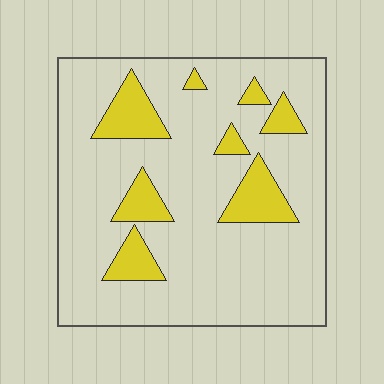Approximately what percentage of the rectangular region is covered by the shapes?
Approximately 15%.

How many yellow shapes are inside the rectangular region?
8.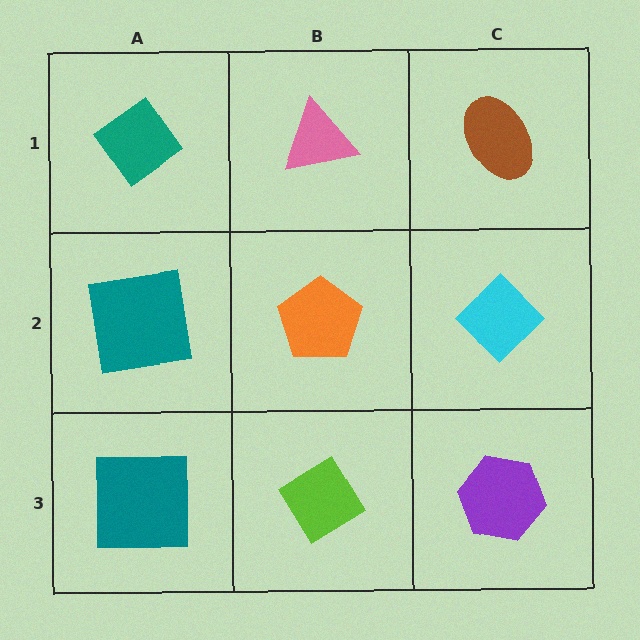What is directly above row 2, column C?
A brown ellipse.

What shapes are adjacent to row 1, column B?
An orange pentagon (row 2, column B), a teal diamond (row 1, column A), a brown ellipse (row 1, column C).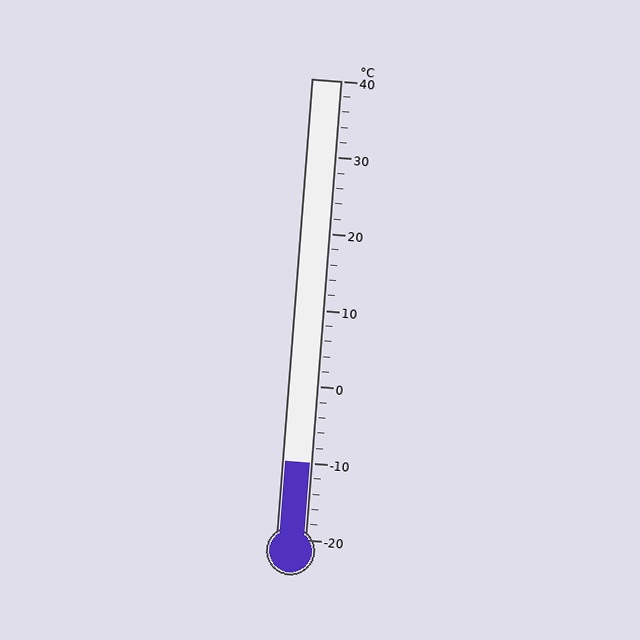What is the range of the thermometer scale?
The thermometer scale ranges from -20°C to 40°C.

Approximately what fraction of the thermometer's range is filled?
The thermometer is filled to approximately 15% of its range.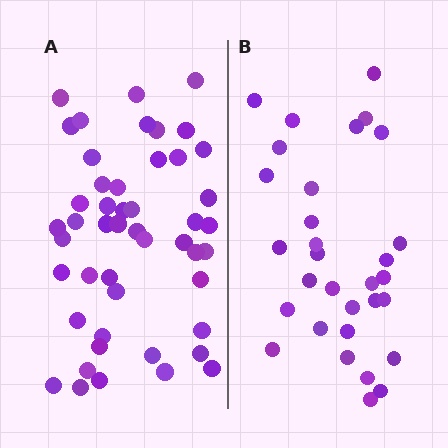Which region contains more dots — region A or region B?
Region A (the left region) has more dots.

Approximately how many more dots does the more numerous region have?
Region A has approximately 15 more dots than region B.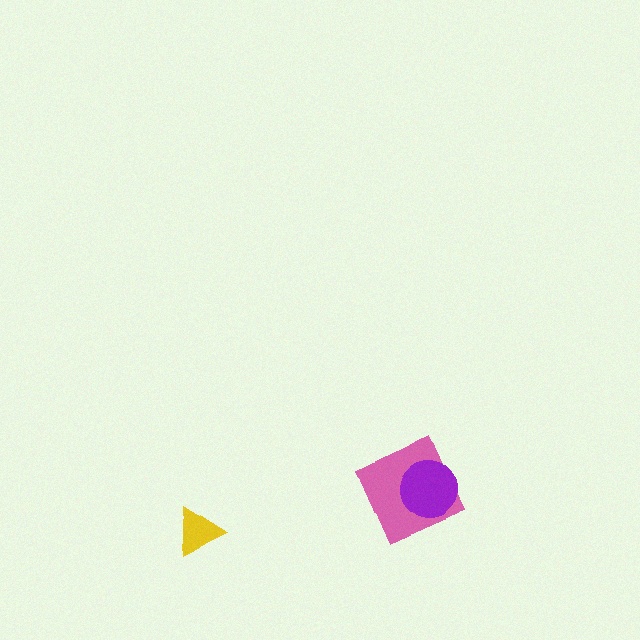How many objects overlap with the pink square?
1 object overlaps with the pink square.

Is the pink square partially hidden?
Yes, it is partially covered by another shape.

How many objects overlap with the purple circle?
1 object overlaps with the purple circle.